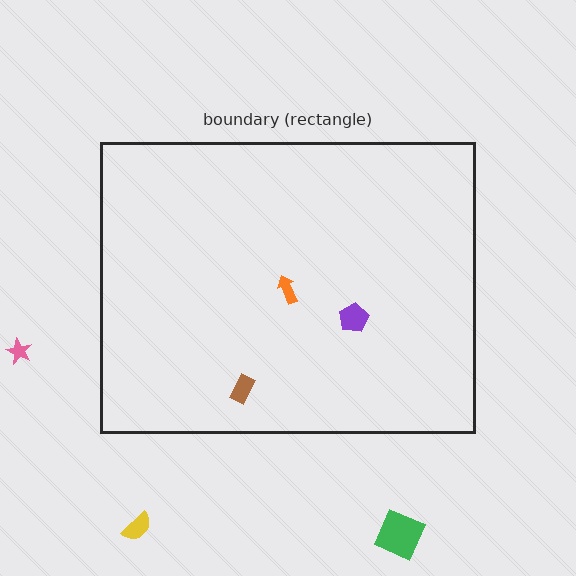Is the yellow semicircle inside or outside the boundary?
Outside.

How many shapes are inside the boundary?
3 inside, 3 outside.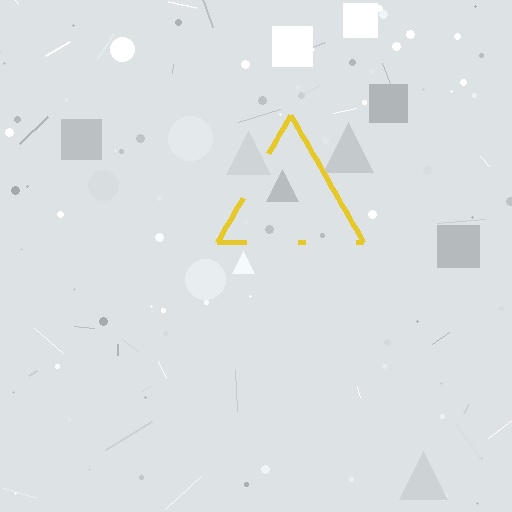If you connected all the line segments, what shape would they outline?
They would outline a triangle.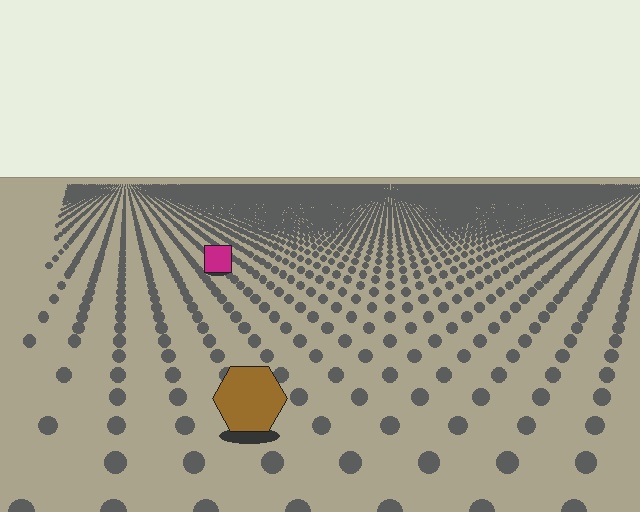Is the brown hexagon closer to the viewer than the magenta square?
Yes. The brown hexagon is closer — you can tell from the texture gradient: the ground texture is coarser near it.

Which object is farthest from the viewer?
The magenta square is farthest from the viewer. It appears smaller and the ground texture around it is denser.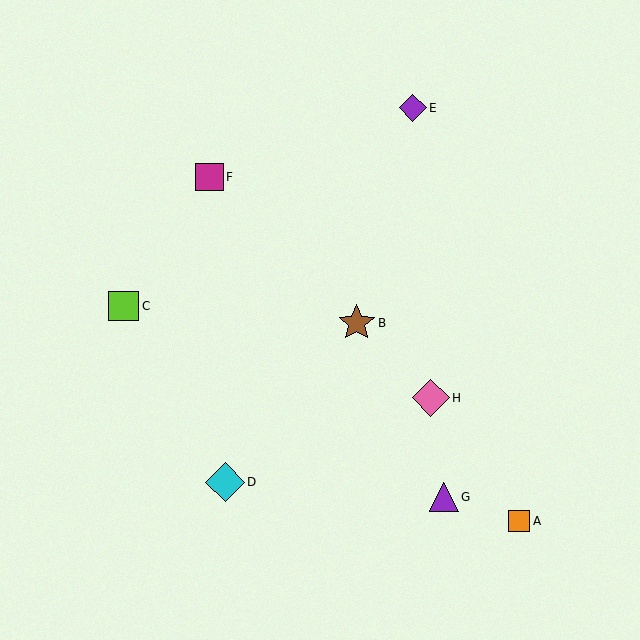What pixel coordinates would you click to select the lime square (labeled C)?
Click at (124, 306) to select the lime square C.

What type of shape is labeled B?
Shape B is a brown star.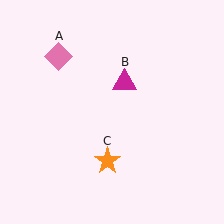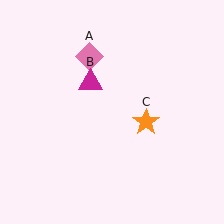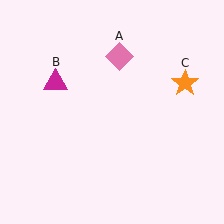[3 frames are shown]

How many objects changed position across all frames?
3 objects changed position: pink diamond (object A), magenta triangle (object B), orange star (object C).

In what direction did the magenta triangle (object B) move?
The magenta triangle (object B) moved left.